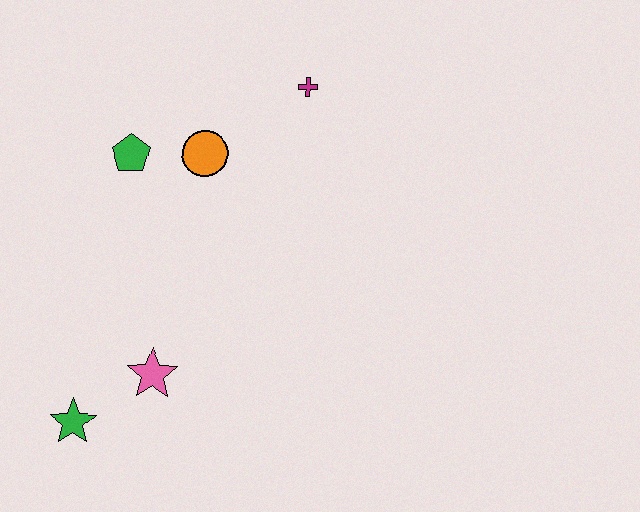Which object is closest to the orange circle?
The green pentagon is closest to the orange circle.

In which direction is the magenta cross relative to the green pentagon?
The magenta cross is to the right of the green pentagon.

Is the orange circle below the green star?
No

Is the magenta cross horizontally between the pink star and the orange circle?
No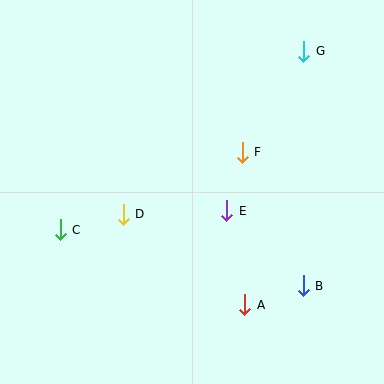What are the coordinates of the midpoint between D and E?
The midpoint between D and E is at (175, 212).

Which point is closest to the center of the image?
Point E at (227, 211) is closest to the center.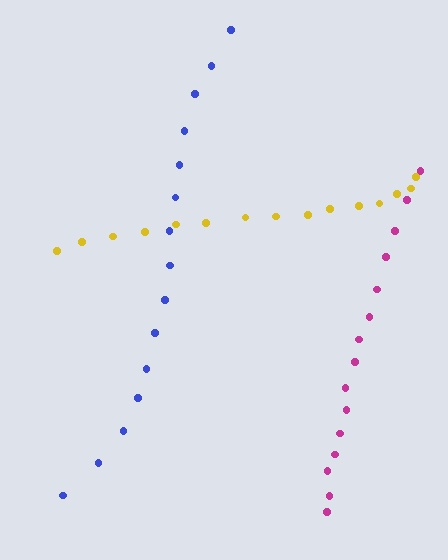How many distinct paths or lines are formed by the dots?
There are 3 distinct paths.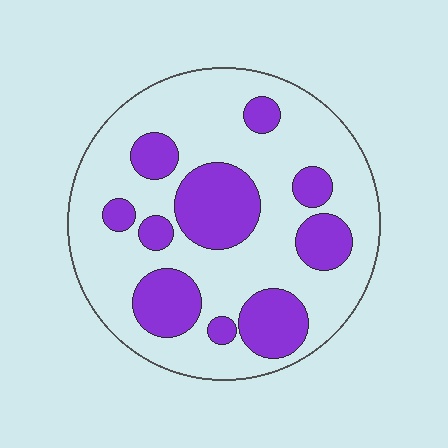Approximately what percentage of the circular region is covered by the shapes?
Approximately 30%.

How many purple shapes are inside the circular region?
10.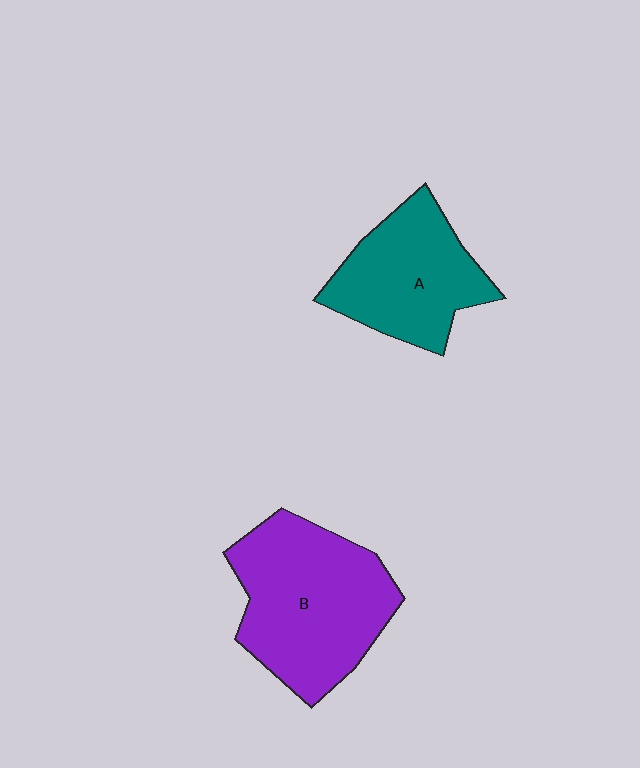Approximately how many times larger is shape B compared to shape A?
Approximately 1.4 times.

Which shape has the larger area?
Shape B (purple).